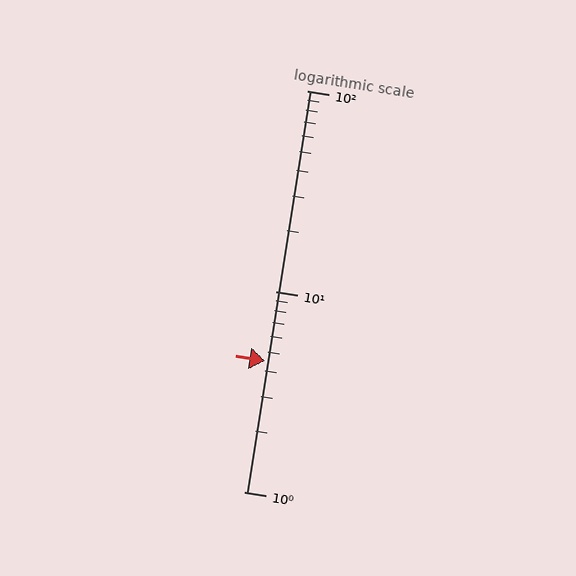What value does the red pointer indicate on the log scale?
The pointer indicates approximately 4.5.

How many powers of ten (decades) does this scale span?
The scale spans 2 decades, from 1 to 100.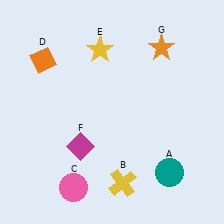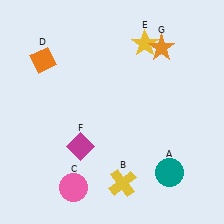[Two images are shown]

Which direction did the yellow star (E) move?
The yellow star (E) moved right.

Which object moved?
The yellow star (E) moved right.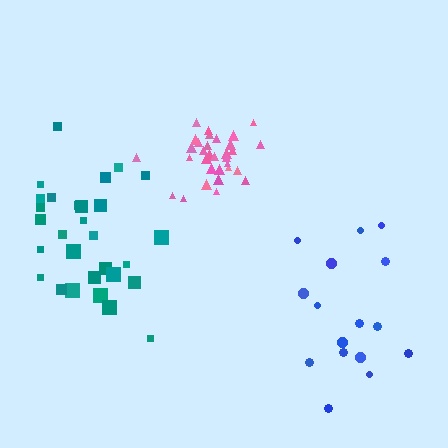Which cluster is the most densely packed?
Pink.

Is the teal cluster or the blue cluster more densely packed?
Teal.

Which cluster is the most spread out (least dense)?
Blue.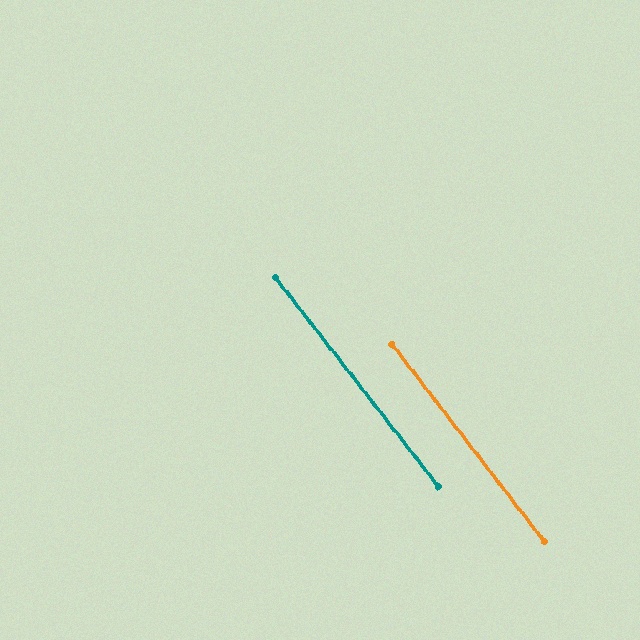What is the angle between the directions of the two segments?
Approximately 0 degrees.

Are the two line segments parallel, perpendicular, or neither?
Parallel — their directions differ by only 0.3°.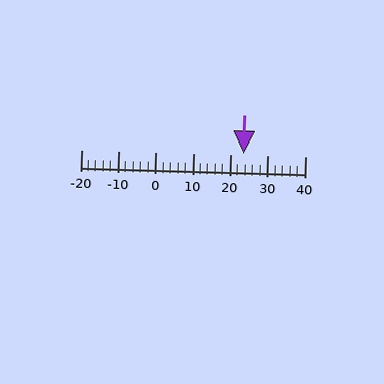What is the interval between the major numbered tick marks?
The major tick marks are spaced 10 units apart.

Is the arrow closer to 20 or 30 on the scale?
The arrow is closer to 20.